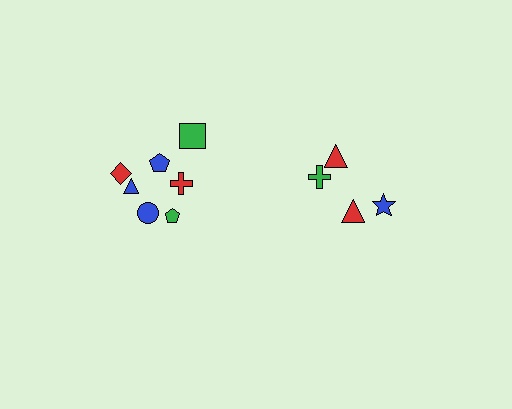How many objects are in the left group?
There are 7 objects.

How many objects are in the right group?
There are 4 objects.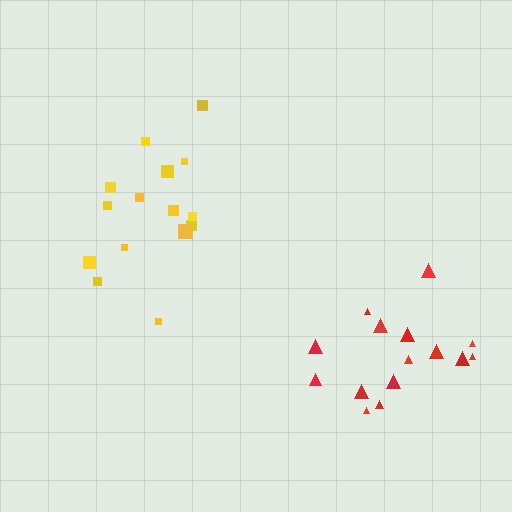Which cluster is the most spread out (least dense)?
Red.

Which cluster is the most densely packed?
Yellow.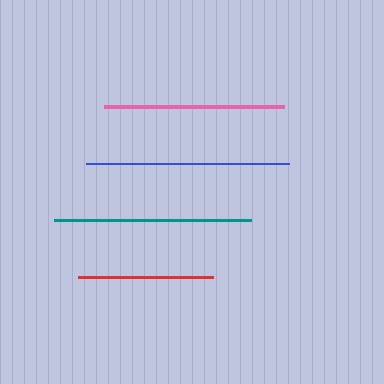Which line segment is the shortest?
The red line is the shortest at approximately 135 pixels.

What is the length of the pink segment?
The pink segment is approximately 181 pixels long.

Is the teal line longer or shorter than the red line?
The teal line is longer than the red line.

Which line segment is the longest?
The blue line is the longest at approximately 203 pixels.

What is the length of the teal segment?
The teal segment is approximately 197 pixels long.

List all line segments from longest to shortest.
From longest to shortest: blue, teal, pink, red.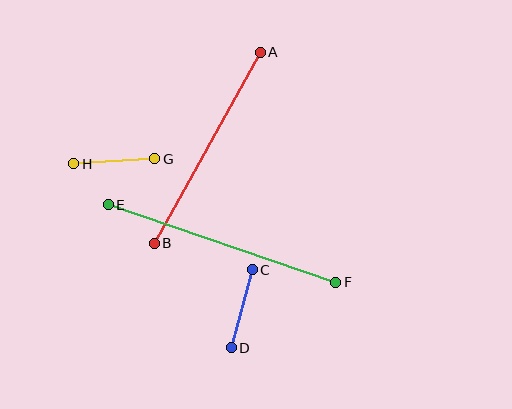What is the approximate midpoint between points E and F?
The midpoint is at approximately (222, 244) pixels.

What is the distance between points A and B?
The distance is approximately 218 pixels.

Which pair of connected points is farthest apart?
Points E and F are farthest apart.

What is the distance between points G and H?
The distance is approximately 81 pixels.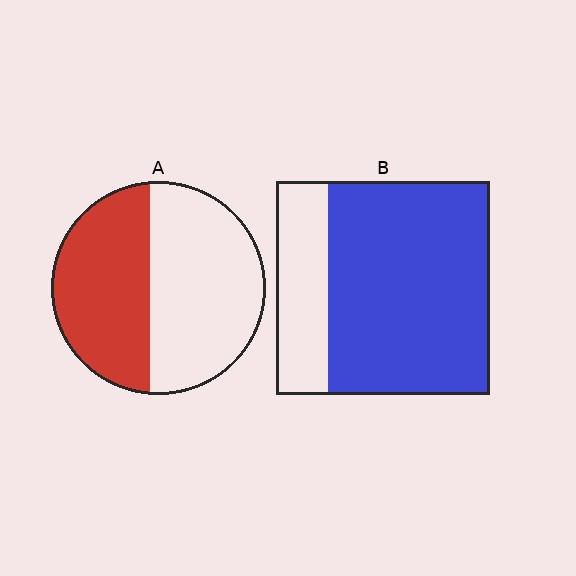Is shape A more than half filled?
No.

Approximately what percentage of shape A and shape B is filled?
A is approximately 45% and B is approximately 75%.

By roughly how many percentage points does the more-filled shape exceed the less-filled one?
By roughly 30 percentage points (B over A).